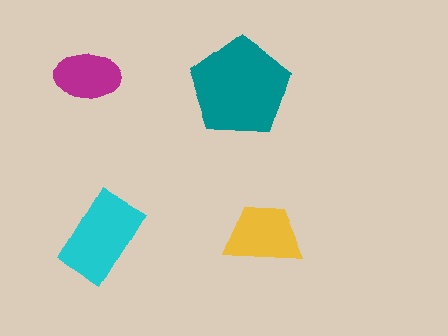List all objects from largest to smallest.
The teal pentagon, the cyan rectangle, the yellow trapezoid, the magenta ellipse.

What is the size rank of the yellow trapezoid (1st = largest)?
3rd.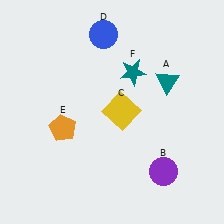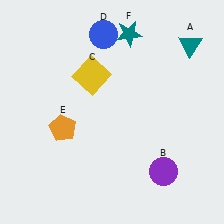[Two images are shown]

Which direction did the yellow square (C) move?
The yellow square (C) moved up.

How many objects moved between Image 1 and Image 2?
3 objects moved between the two images.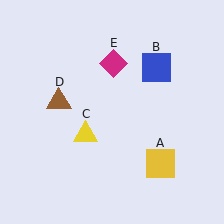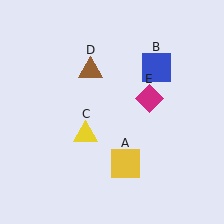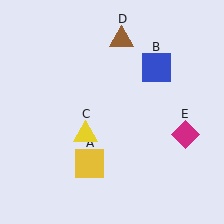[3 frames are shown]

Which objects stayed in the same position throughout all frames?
Blue square (object B) and yellow triangle (object C) remained stationary.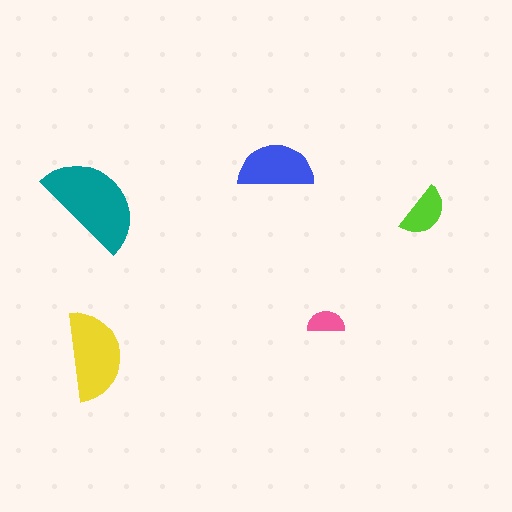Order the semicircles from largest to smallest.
the teal one, the yellow one, the blue one, the lime one, the pink one.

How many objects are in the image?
There are 5 objects in the image.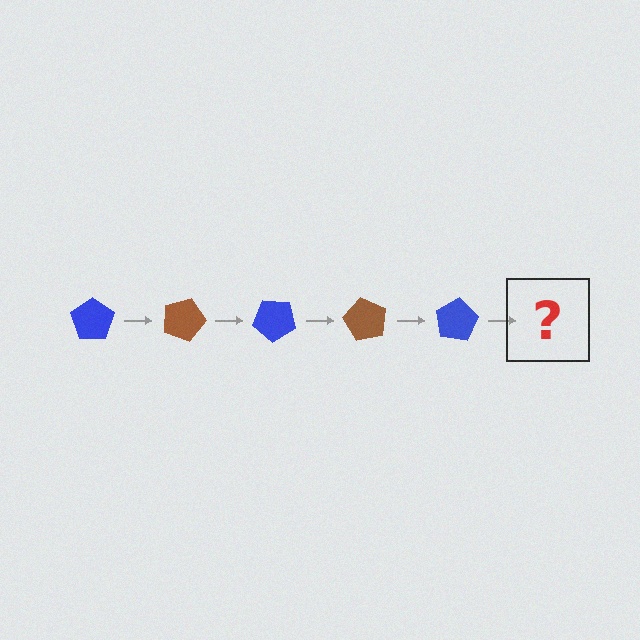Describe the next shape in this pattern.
It should be a brown pentagon, rotated 100 degrees from the start.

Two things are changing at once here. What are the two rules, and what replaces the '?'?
The two rules are that it rotates 20 degrees each step and the color cycles through blue and brown. The '?' should be a brown pentagon, rotated 100 degrees from the start.